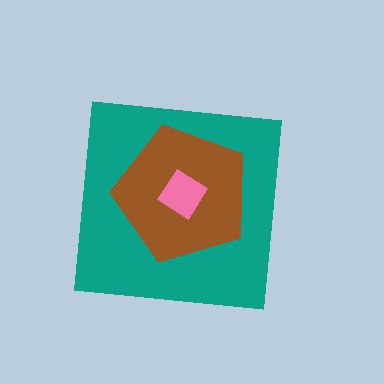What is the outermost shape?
The teal square.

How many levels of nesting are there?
3.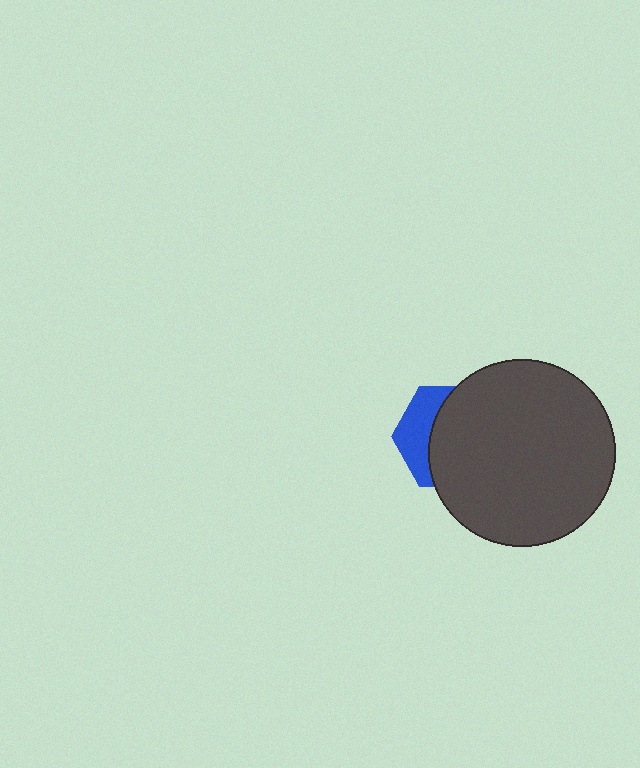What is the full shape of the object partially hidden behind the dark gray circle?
The partially hidden object is a blue hexagon.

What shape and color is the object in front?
The object in front is a dark gray circle.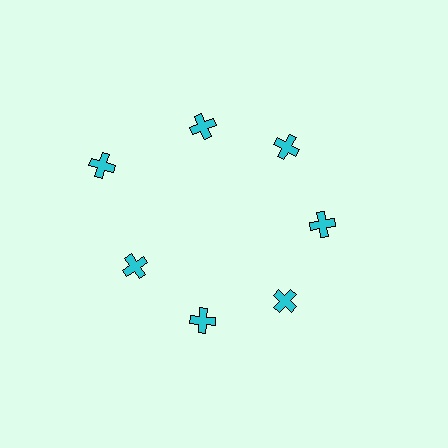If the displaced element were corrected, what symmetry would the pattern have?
It would have 7-fold rotational symmetry — the pattern would map onto itself every 51 degrees.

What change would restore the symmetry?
The symmetry would be restored by moving it inward, back onto the ring so that all 7 crosses sit at equal angles and equal distance from the center.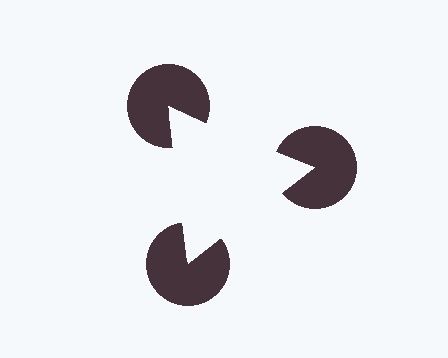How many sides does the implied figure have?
3 sides.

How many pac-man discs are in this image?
There are 3 — one at each vertex of the illusory triangle.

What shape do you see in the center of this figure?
An illusory triangle — its edges are inferred from the aligned wedge cuts in the pac-man discs, not physically drawn.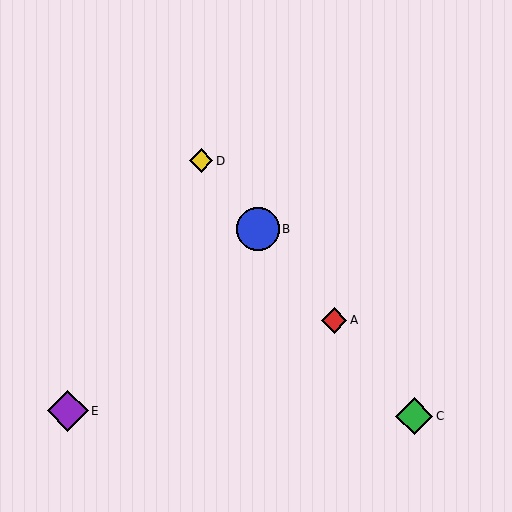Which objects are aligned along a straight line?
Objects A, B, C, D are aligned along a straight line.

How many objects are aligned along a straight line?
4 objects (A, B, C, D) are aligned along a straight line.